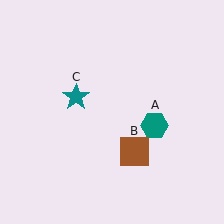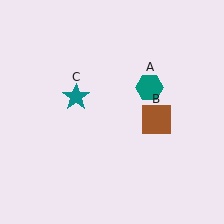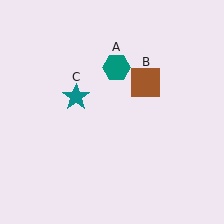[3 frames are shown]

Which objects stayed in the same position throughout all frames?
Teal star (object C) remained stationary.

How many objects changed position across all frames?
2 objects changed position: teal hexagon (object A), brown square (object B).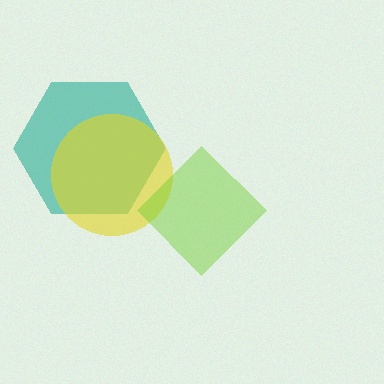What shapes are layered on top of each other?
The layered shapes are: a teal hexagon, a yellow circle, a lime diamond.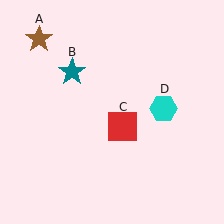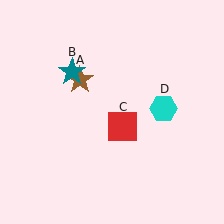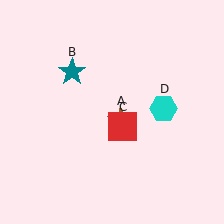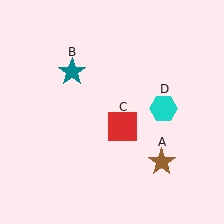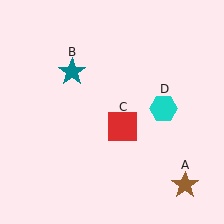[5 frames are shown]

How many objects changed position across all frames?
1 object changed position: brown star (object A).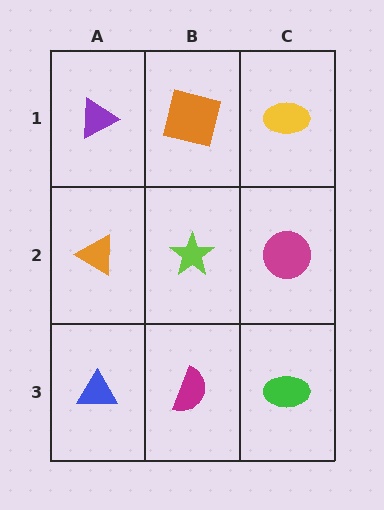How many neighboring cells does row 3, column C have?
2.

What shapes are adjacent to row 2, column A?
A purple triangle (row 1, column A), a blue triangle (row 3, column A), a lime star (row 2, column B).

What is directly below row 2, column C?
A green ellipse.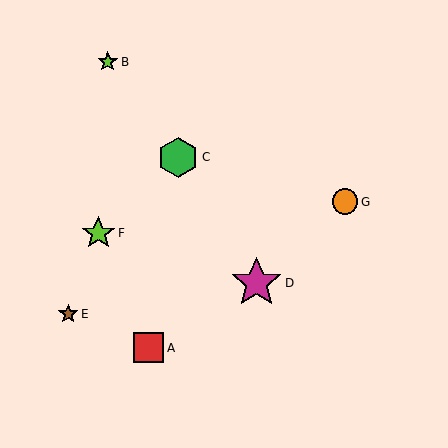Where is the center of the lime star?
The center of the lime star is at (98, 233).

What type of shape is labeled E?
Shape E is a brown star.